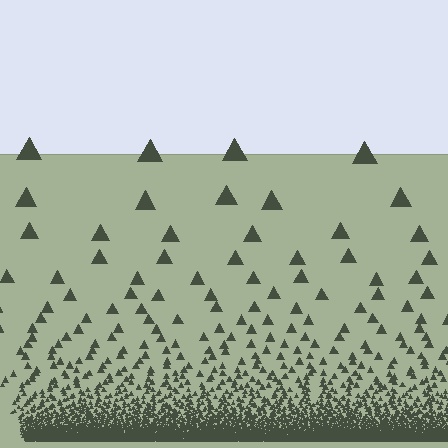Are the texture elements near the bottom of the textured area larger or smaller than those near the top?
Smaller. The gradient is inverted — elements near the bottom are smaller and denser.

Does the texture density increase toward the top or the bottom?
Density increases toward the bottom.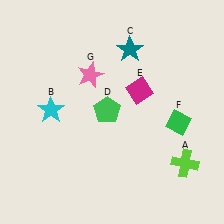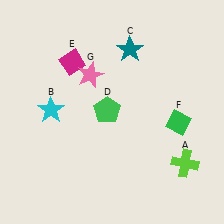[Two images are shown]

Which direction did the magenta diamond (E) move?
The magenta diamond (E) moved left.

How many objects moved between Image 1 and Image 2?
1 object moved between the two images.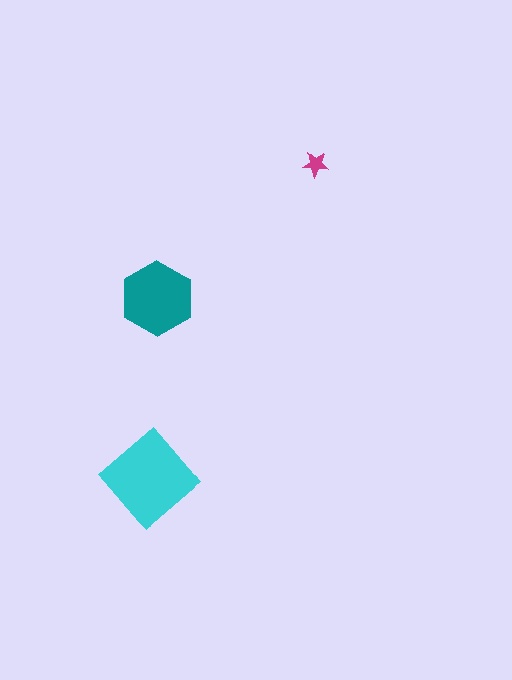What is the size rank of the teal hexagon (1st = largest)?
2nd.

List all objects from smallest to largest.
The magenta star, the teal hexagon, the cyan diamond.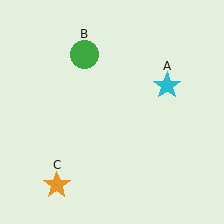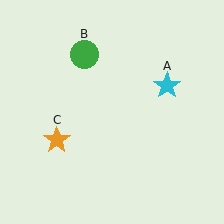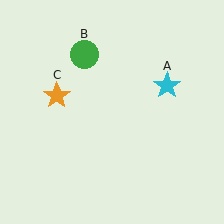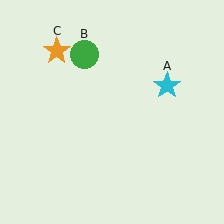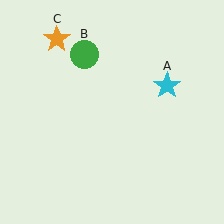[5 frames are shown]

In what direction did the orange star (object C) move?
The orange star (object C) moved up.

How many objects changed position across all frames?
1 object changed position: orange star (object C).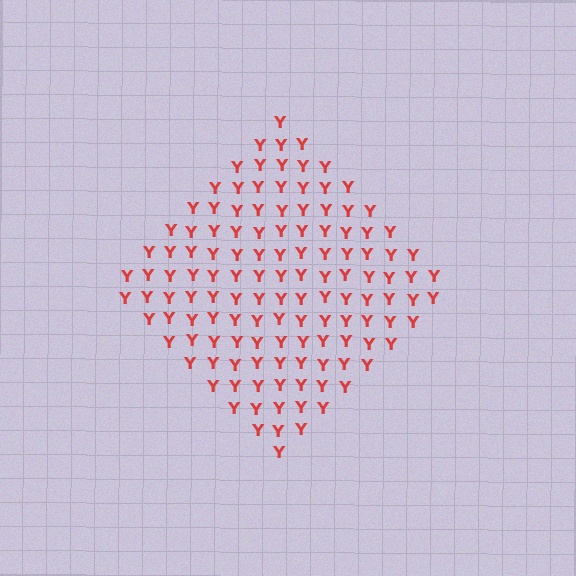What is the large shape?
The large shape is a diamond.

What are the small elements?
The small elements are letter Y's.